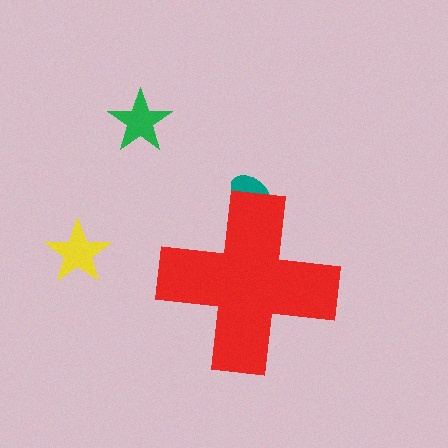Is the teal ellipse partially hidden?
Yes, the teal ellipse is partially hidden behind the red cross.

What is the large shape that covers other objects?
A red cross.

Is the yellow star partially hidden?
No, the yellow star is fully visible.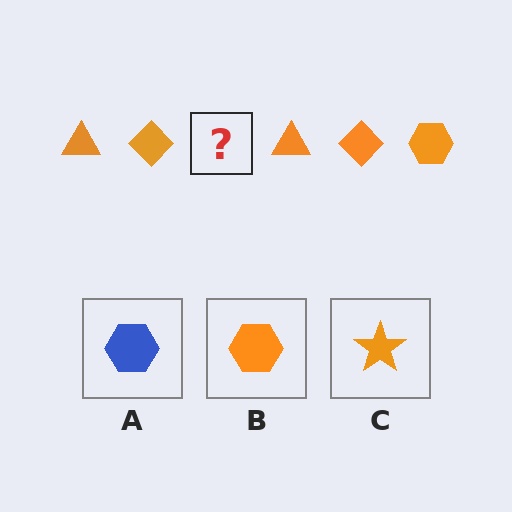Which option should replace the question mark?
Option B.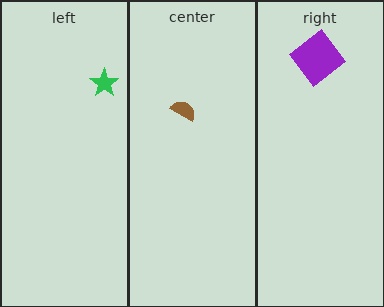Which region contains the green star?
The left region.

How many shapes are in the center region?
1.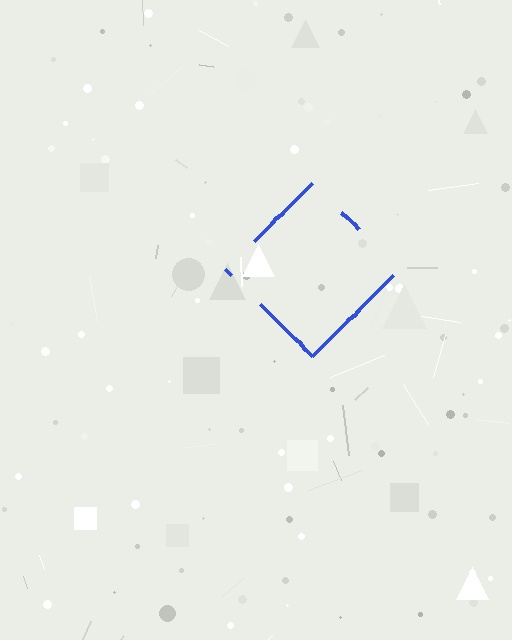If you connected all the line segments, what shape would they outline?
They would outline a diamond.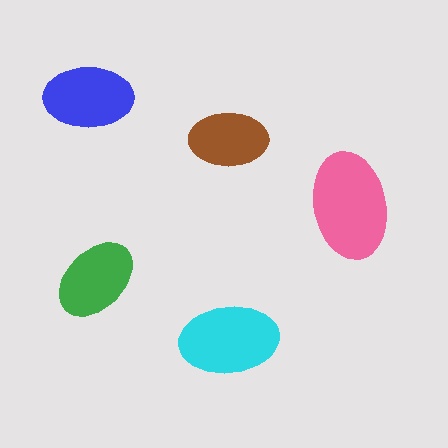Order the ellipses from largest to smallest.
the pink one, the cyan one, the blue one, the green one, the brown one.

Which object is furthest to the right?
The pink ellipse is rightmost.